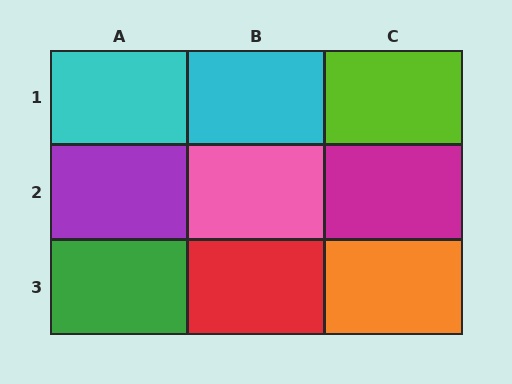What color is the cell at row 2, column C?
Magenta.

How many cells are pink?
1 cell is pink.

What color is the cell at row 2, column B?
Pink.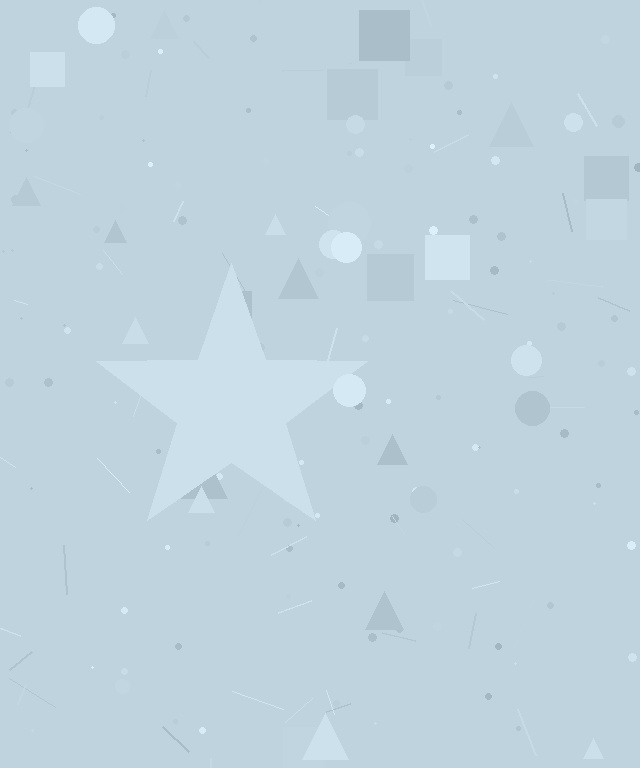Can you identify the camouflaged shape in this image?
The camouflaged shape is a star.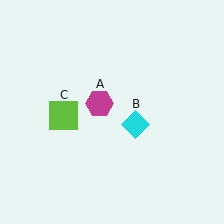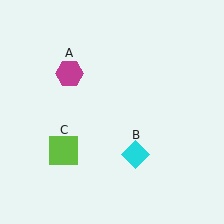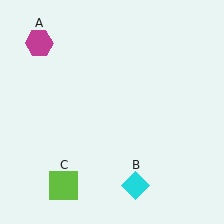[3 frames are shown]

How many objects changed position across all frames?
3 objects changed position: magenta hexagon (object A), cyan diamond (object B), lime square (object C).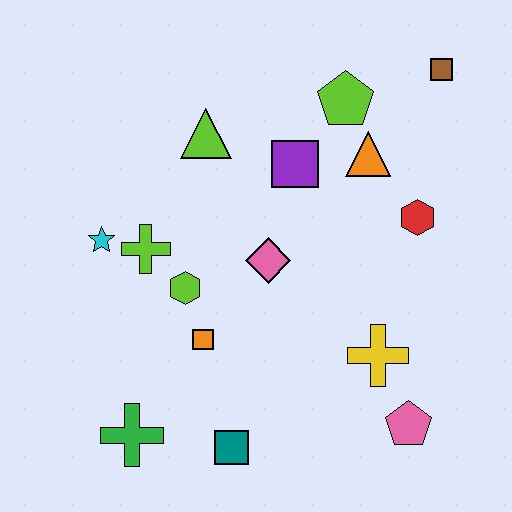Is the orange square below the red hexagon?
Yes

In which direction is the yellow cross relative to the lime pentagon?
The yellow cross is below the lime pentagon.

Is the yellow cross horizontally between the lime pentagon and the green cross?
No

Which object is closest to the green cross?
The teal square is closest to the green cross.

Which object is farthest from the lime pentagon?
The green cross is farthest from the lime pentagon.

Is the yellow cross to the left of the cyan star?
No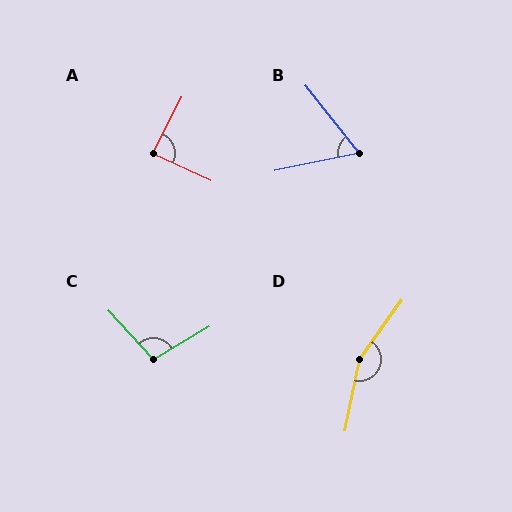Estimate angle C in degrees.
Approximately 101 degrees.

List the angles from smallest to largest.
B (63°), A (88°), C (101°), D (156°).